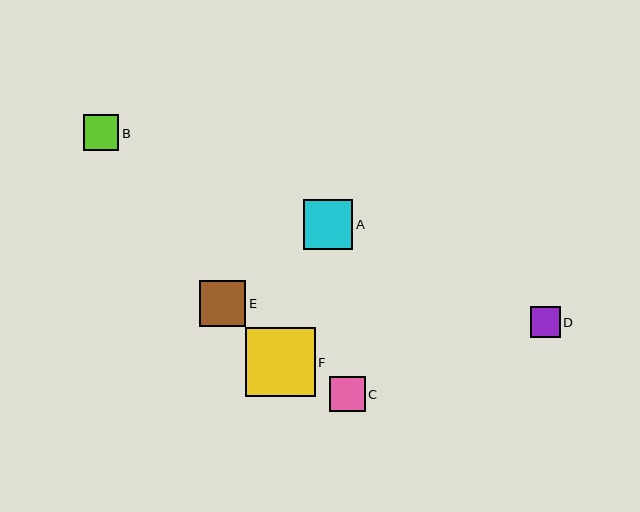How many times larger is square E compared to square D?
Square E is approximately 1.5 times the size of square D.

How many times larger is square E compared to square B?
Square E is approximately 1.3 times the size of square B.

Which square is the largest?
Square F is the largest with a size of approximately 70 pixels.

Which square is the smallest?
Square D is the smallest with a size of approximately 30 pixels.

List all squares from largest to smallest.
From largest to smallest: F, A, E, C, B, D.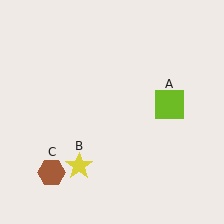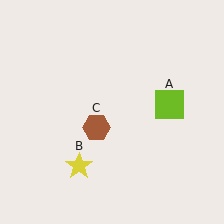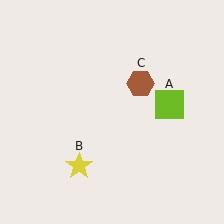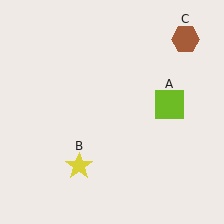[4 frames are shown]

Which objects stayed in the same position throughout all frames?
Lime square (object A) and yellow star (object B) remained stationary.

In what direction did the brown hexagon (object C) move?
The brown hexagon (object C) moved up and to the right.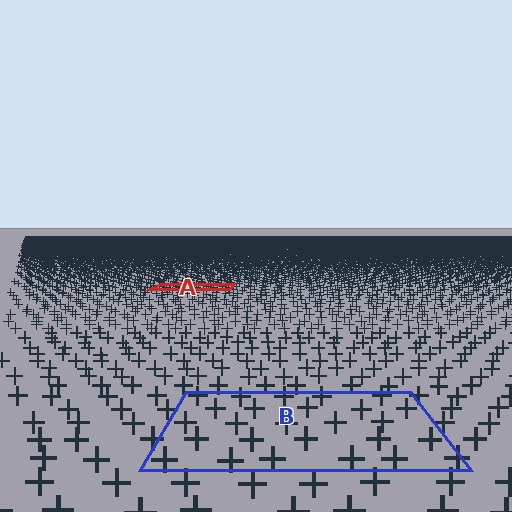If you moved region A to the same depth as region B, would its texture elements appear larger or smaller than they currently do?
They would appear larger. At a closer depth, the same texture elements are projected at a bigger on-screen size.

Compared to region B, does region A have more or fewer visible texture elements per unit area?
Region A has more texture elements per unit area — they are packed more densely because it is farther away.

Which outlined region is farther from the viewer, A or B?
Region A is farther from the viewer — the texture elements inside it appear smaller and more densely packed.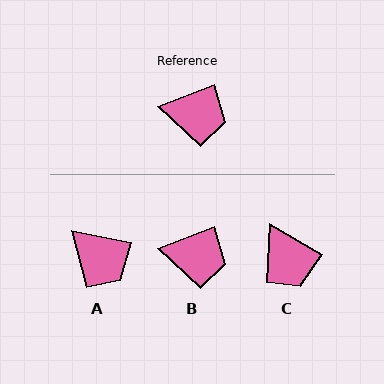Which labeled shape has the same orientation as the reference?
B.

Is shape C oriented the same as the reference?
No, it is off by about 50 degrees.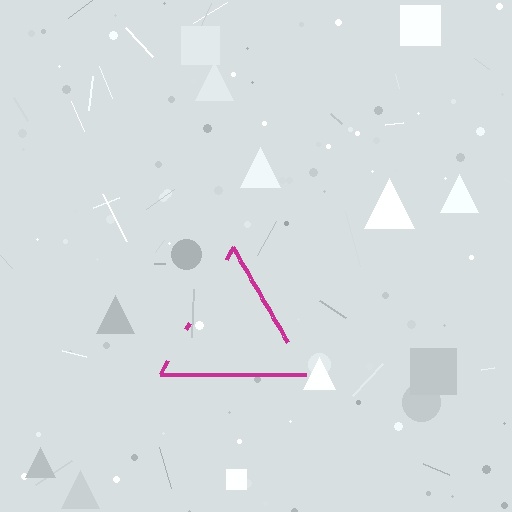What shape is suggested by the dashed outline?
The dashed outline suggests a triangle.